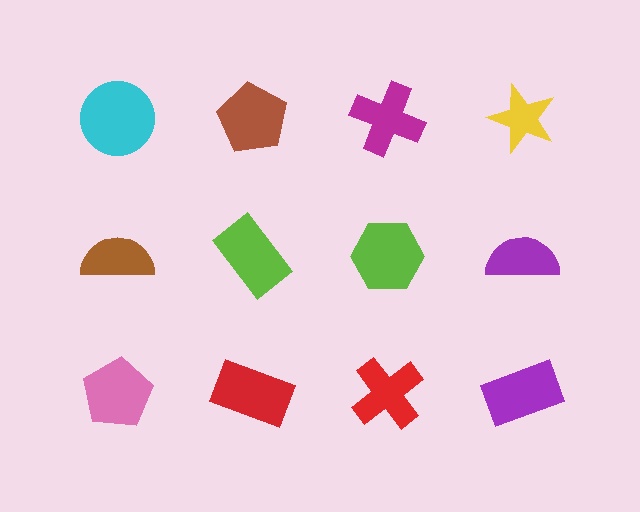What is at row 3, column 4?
A purple rectangle.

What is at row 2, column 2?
A lime rectangle.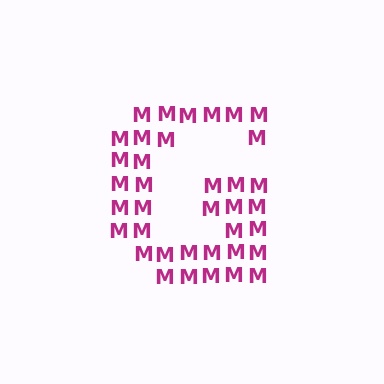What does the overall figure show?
The overall figure shows the letter G.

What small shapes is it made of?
It is made of small letter M's.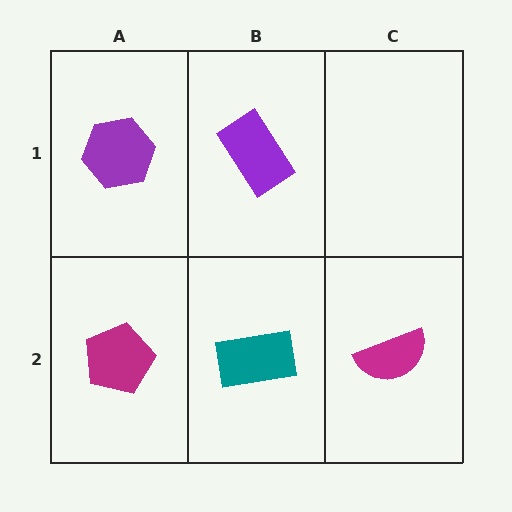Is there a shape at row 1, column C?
No, that cell is empty.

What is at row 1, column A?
A purple hexagon.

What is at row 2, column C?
A magenta semicircle.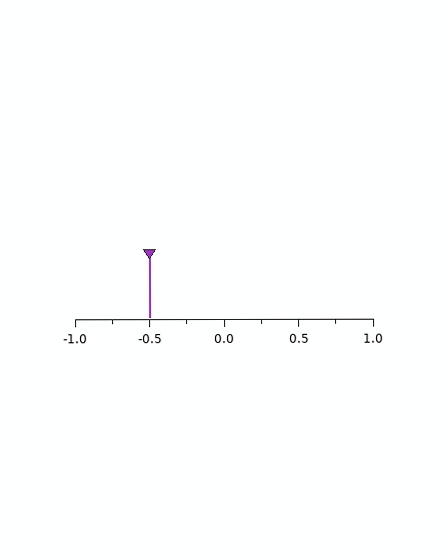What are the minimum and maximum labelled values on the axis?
The axis runs from -1.0 to 1.0.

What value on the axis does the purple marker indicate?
The marker indicates approximately -0.5.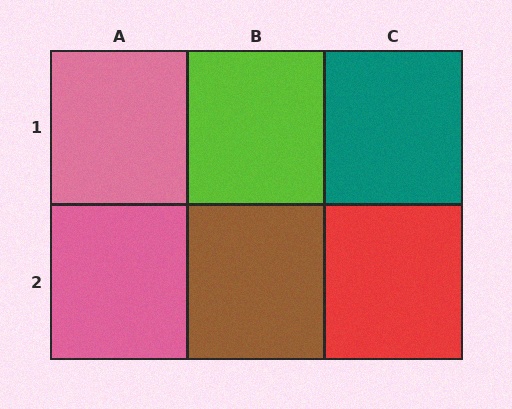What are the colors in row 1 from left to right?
Pink, lime, teal.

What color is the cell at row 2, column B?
Brown.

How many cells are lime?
1 cell is lime.